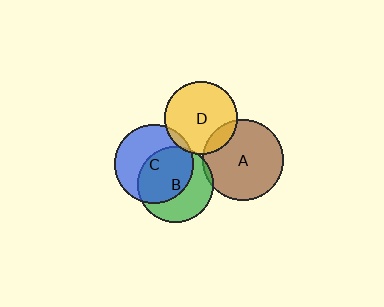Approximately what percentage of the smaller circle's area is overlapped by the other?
Approximately 55%.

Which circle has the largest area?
Circle A (brown).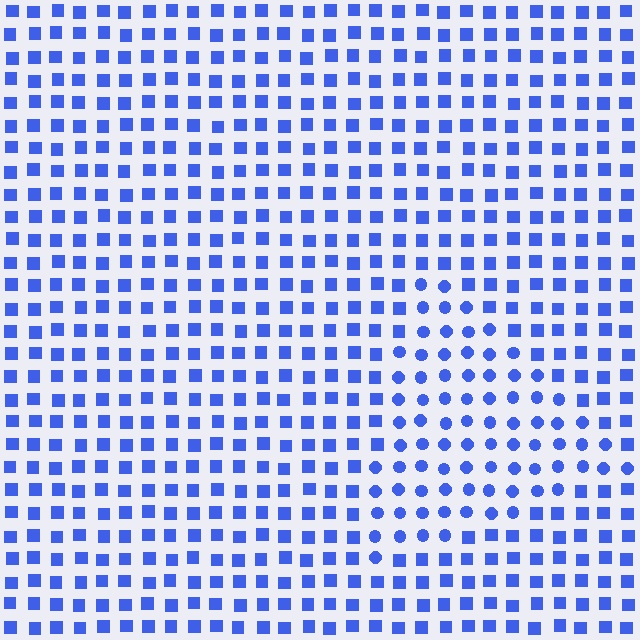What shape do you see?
I see a triangle.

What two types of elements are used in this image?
The image uses circles inside the triangle region and squares outside it.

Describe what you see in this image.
The image is filled with small blue elements arranged in a uniform grid. A triangle-shaped region contains circles, while the surrounding area contains squares. The boundary is defined purely by the change in element shape.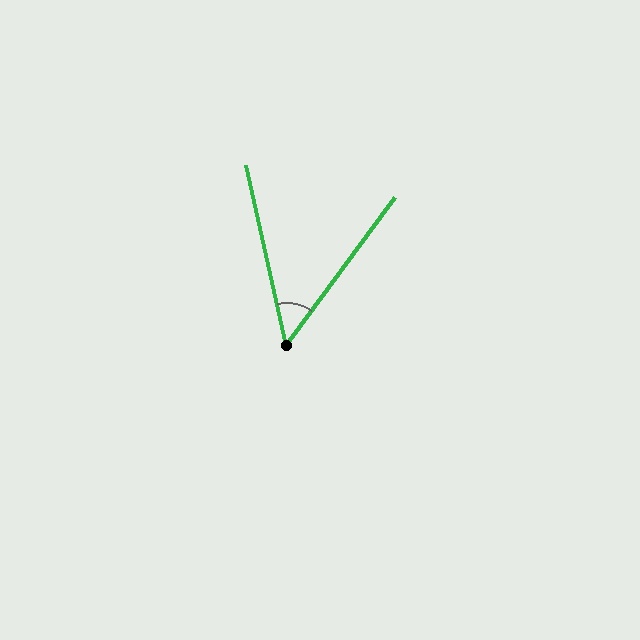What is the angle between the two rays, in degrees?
Approximately 49 degrees.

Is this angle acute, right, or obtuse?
It is acute.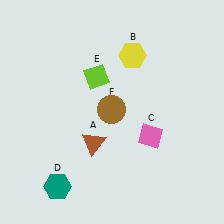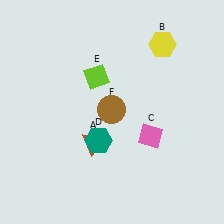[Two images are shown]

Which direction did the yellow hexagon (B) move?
The yellow hexagon (B) moved right.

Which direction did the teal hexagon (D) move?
The teal hexagon (D) moved up.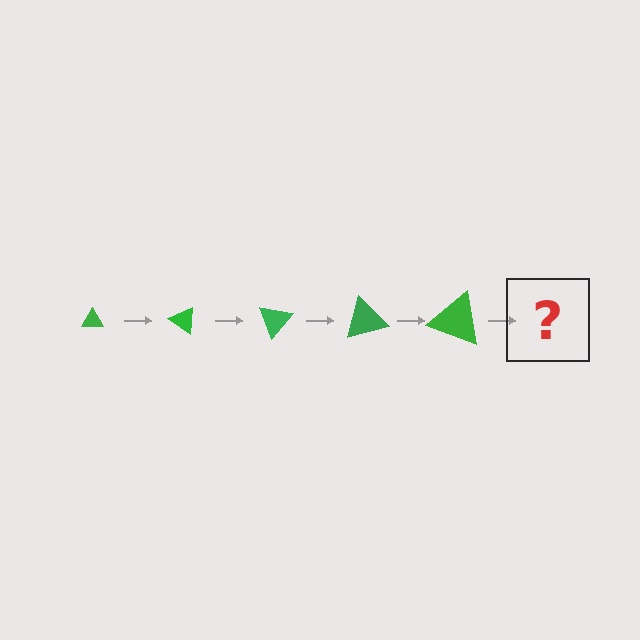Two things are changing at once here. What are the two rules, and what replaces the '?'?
The two rules are that the triangle grows larger each step and it rotates 35 degrees each step. The '?' should be a triangle, larger than the previous one and rotated 175 degrees from the start.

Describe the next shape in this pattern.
It should be a triangle, larger than the previous one and rotated 175 degrees from the start.